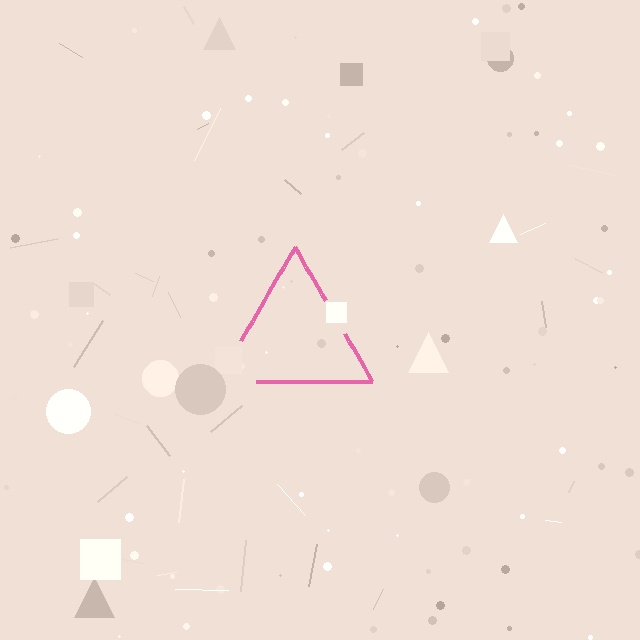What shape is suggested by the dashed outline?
The dashed outline suggests a triangle.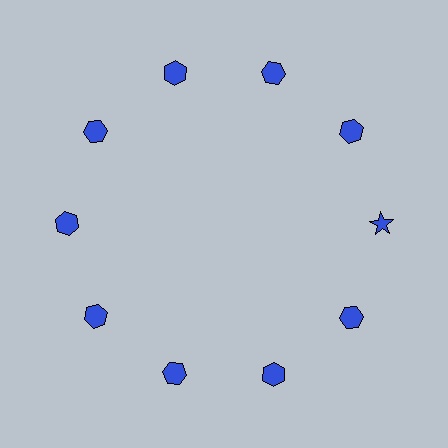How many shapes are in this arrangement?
There are 10 shapes arranged in a ring pattern.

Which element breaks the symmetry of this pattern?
The blue star at roughly the 3 o'clock position breaks the symmetry. All other shapes are blue hexagons.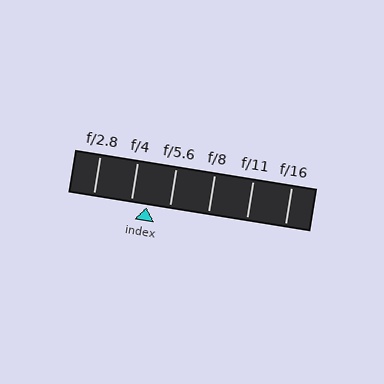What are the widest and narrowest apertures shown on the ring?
The widest aperture shown is f/2.8 and the narrowest is f/16.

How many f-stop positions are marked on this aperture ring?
There are 6 f-stop positions marked.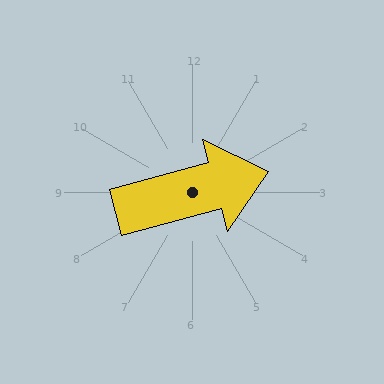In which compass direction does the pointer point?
East.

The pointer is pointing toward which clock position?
Roughly 2 o'clock.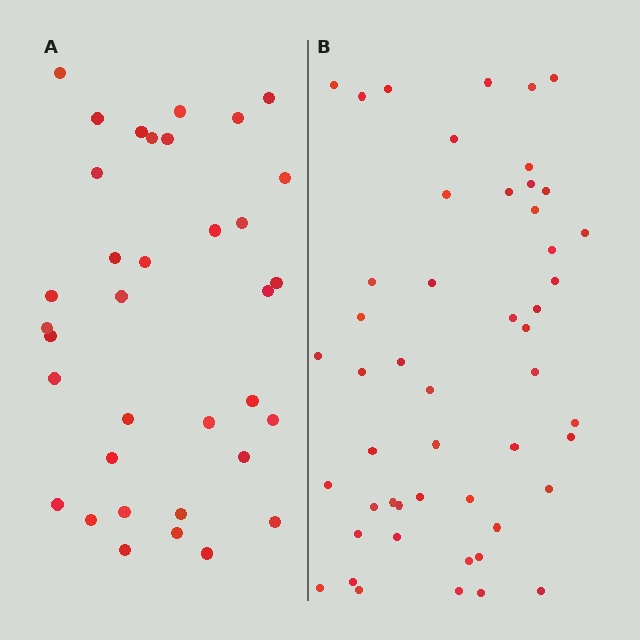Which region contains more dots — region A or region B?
Region B (the right region) has more dots.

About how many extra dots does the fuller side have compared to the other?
Region B has approximately 15 more dots than region A.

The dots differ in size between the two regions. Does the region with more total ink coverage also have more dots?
No. Region A has more total ink coverage because its dots are larger, but region B actually contains more individual dots. Total area can be misleading — the number of items is what matters here.